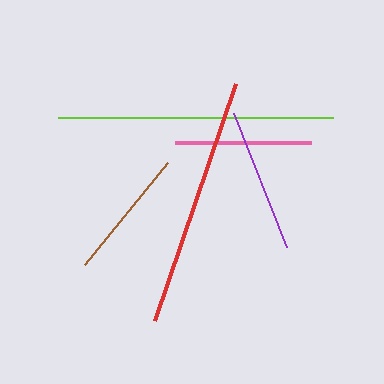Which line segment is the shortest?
The brown line is the shortest at approximately 131 pixels.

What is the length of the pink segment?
The pink segment is approximately 136 pixels long.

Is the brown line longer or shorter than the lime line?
The lime line is longer than the brown line.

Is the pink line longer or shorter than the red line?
The red line is longer than the pink line.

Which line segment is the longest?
The lime line is the longest at approximately 275 pixels.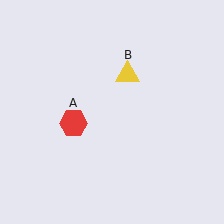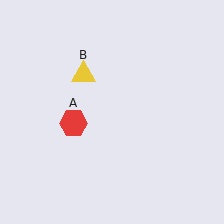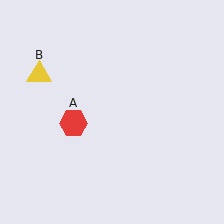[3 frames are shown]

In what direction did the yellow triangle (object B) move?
The yellow triangle (object B) moved left.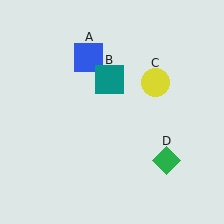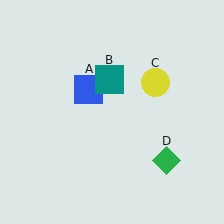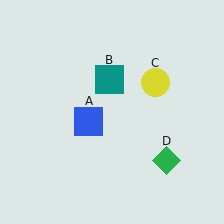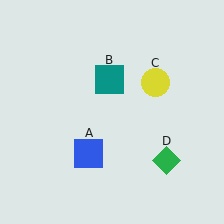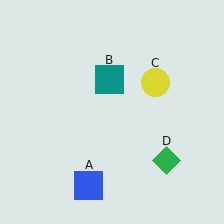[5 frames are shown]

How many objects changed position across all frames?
1 object changed position: blue square (object A).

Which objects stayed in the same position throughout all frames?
Teal square (object B) and yellow circle (object C) and green diamond (object D) remained stationary.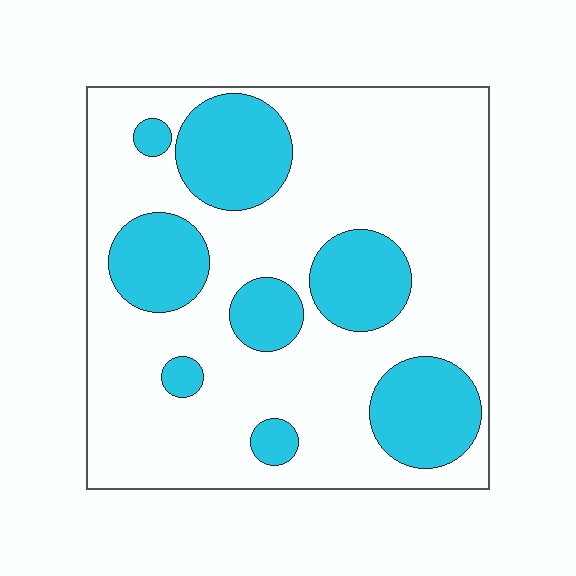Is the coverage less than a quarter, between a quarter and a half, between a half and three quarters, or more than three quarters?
Between a quarter and a half.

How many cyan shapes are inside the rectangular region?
8.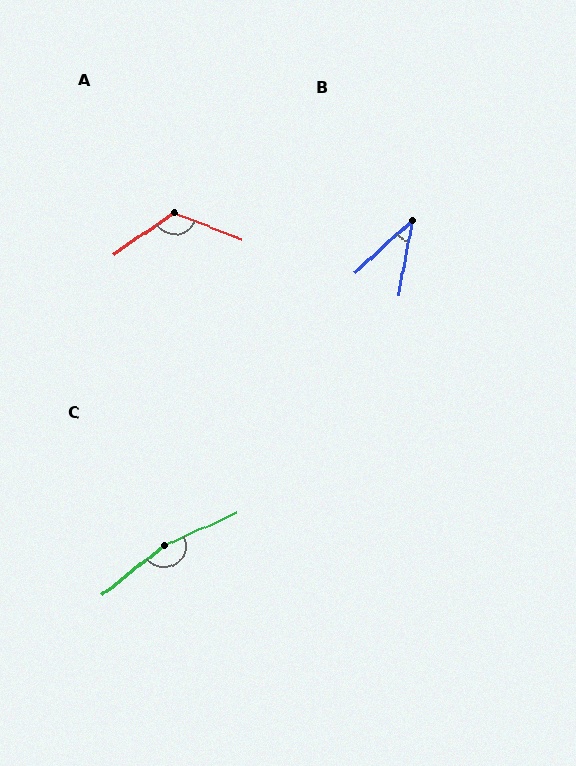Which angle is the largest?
C, at approximately 166 degrees.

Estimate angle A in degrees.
Approximately 124 degrees.